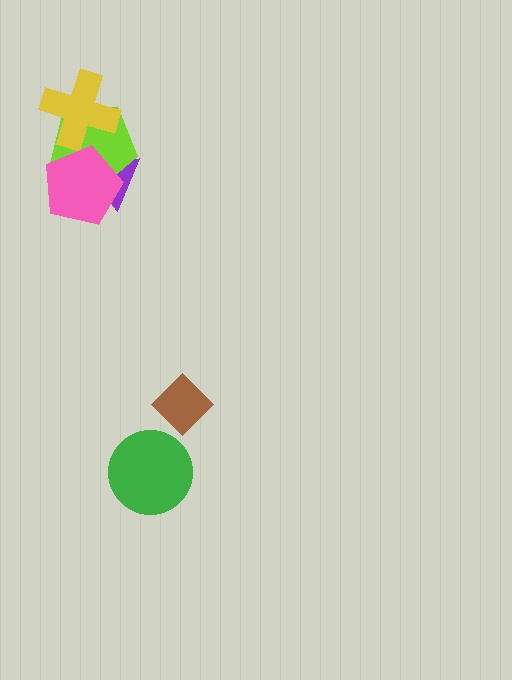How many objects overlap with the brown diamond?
0 objects overlap with the brown diamond.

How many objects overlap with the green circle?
0 objects overlap with the green circle.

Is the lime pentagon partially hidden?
Yes, it is partially covered by another shape.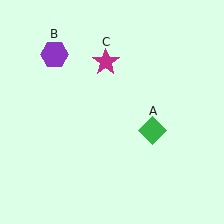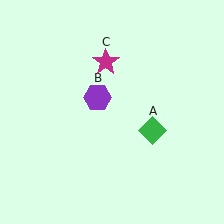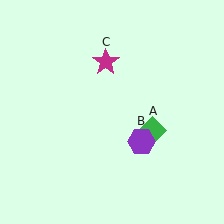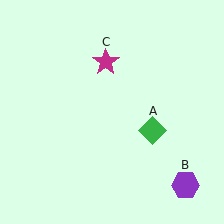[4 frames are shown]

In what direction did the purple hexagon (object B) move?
The purple hexagon (object B) moved down and to the right.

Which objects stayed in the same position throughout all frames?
Green diamond (object A) and magenta star (object C) remained stationary.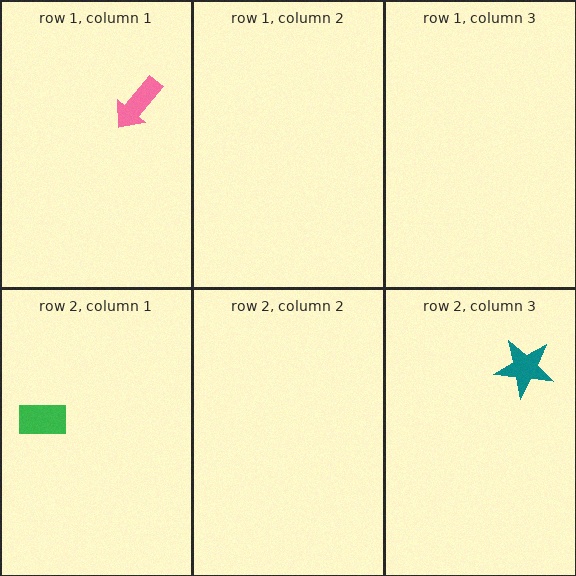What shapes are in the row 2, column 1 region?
The green rectangle.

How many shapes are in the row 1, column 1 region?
1.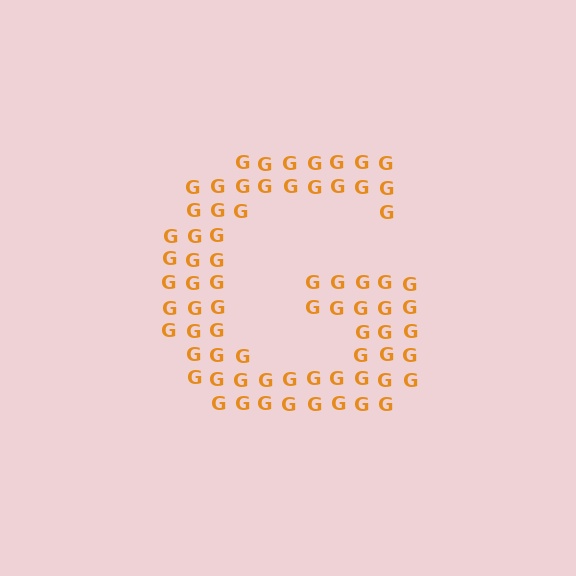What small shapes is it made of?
It is made of small letter G's.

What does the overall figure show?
The overall figure shows the letter G.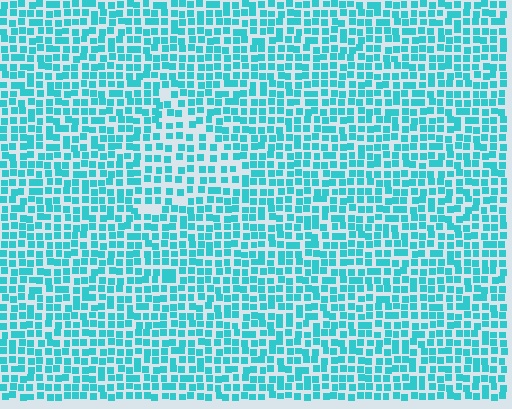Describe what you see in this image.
The image contains small cyan elements arranged at two different densities. A triangle-shaped region is visible where the elements are less densely packed than the surrounding area.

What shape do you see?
I see a triangle.